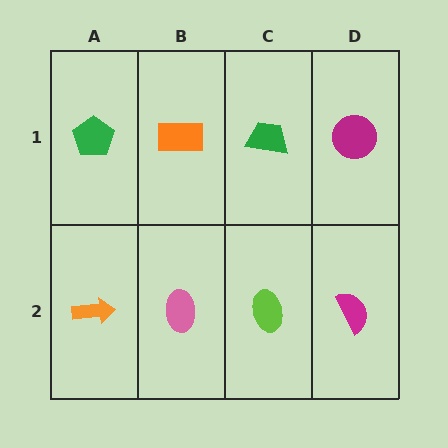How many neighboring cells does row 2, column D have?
2.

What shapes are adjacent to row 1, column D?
A magenta semicircle (row 2, column D), a green trapezoid (row 1, column C).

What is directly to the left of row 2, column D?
A lime ellipse.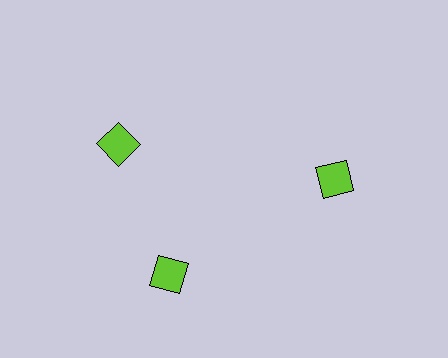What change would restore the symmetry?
The symmetry would be restored by rotating it back into even spacing with its neighbors so that all 3 squares sit at equal angles and equal distance from the center.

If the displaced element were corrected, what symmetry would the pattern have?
It would have 3-fold rotational symmetry — the pattern would map onto itself every 120 degrees.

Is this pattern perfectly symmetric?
No. The 3 lime squares are arranged in a ring, but one element near the 11 o'clock position is rotated out of alignment along the ring, breaking the 3-fold rotational symmetry.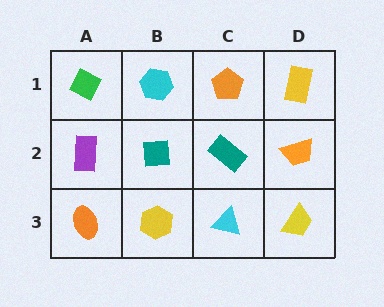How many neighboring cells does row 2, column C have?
4.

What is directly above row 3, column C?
A teal rectangle.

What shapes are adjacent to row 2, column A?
A green diamond (row 1, column A), an orange ellipse (row 3, column A), a teal square (row 2, column B).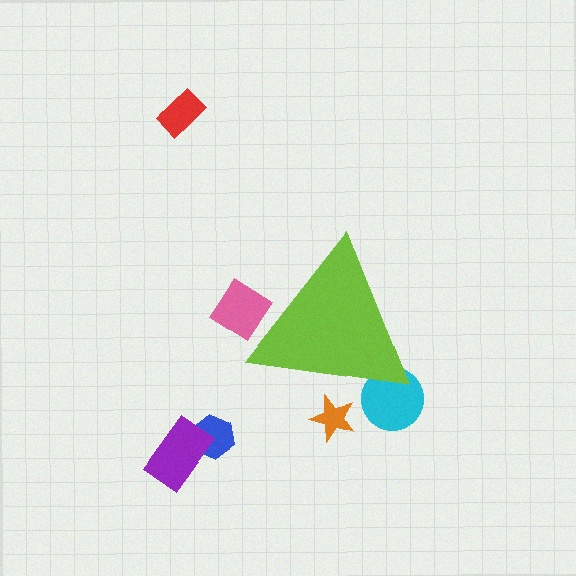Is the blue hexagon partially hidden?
No, the blue hexagon is fully visible.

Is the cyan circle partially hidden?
Yes, the cyan circle is partially hidden behind the lime triangle.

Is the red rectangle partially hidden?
No, the red rectangle is fully visible.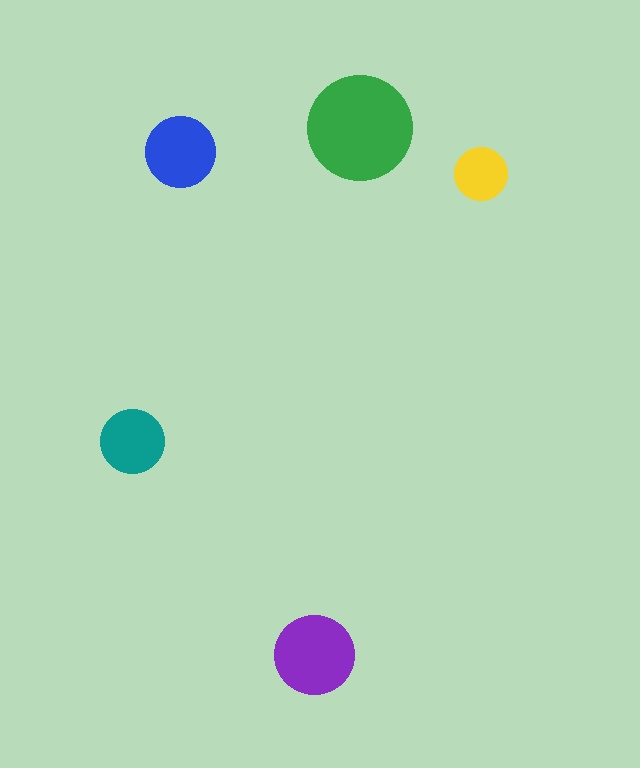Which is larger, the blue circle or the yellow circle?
The blue one.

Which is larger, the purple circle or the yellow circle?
The purple one.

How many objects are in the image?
There are 5 objects in the image.